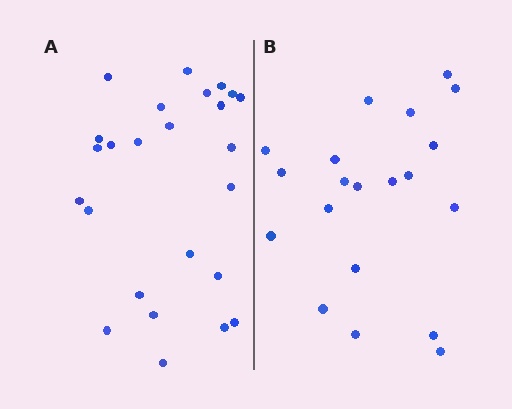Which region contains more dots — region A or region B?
Region A (the left region) has more dots.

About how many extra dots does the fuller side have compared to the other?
Region A has about 5 more dots than region B.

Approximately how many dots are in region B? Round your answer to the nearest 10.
About 20 dots.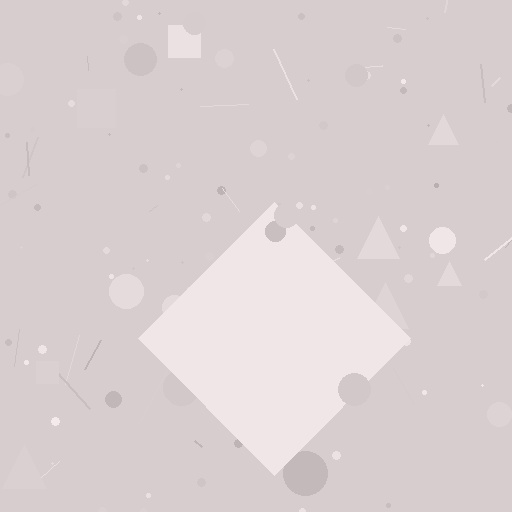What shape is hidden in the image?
A diamond is hidden in the image.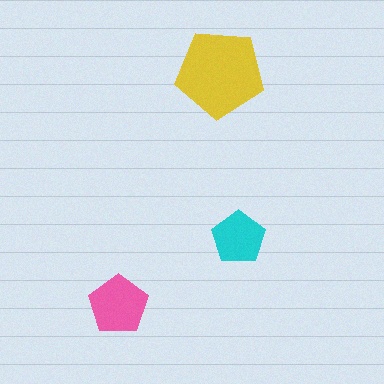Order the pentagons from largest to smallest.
the yellow one, the pink one, the cyan one.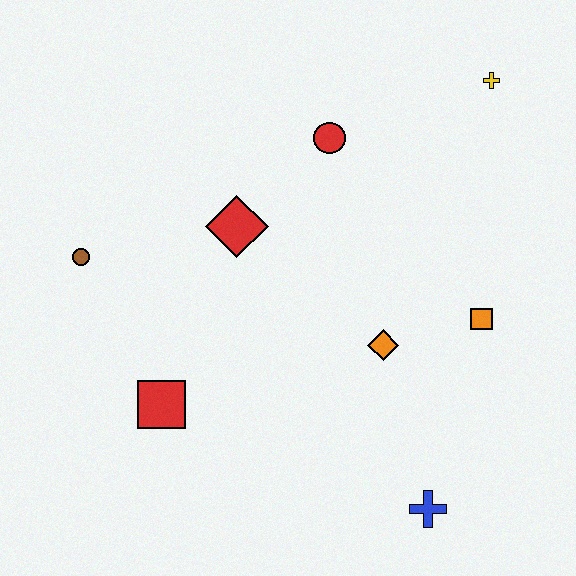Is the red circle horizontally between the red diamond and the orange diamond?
Yes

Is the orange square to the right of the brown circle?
Yes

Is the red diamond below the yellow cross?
Yes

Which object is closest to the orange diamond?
The orange square is closest to the orange diamond.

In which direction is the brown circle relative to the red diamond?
The brown circle is to the left of the red diamond.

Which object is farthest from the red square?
The yellow cross is farthest from the red square.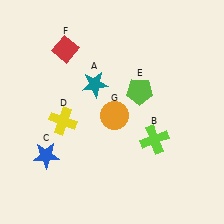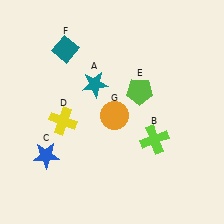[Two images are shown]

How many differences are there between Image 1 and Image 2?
There is 1 difference between the two images.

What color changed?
The diamond (F) changed from red in Image 1 to teal in Image 2.